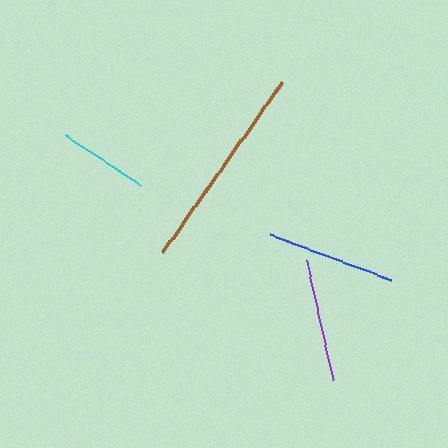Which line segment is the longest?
The brown line is the longest at approximately 208 pixels.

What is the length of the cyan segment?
The cyan segment is approximately 91 pixels long.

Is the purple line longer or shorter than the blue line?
The blue line is longer than the purple line.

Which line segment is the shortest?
The cyan line is the shortest at approximately 91 pixels.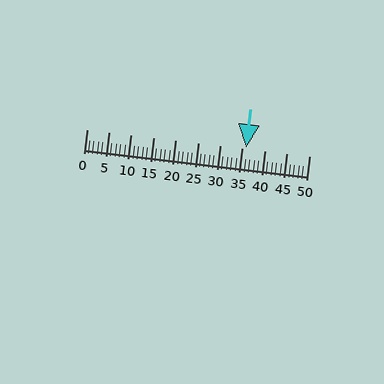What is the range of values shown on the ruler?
The ruler shows values from 0 to 50.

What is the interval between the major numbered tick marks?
The major tick marks are spaced 5 units apart.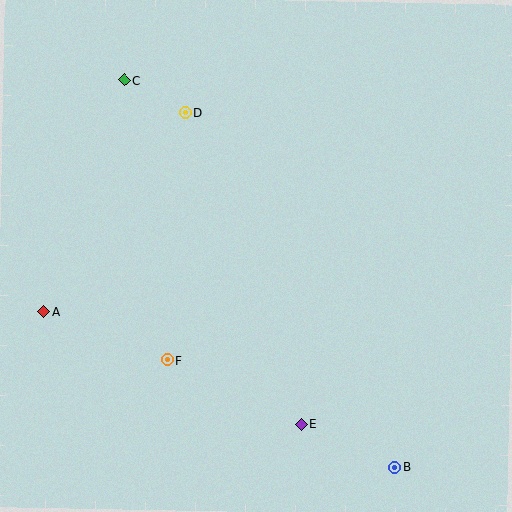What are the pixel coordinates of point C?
Point C is at (125, 80).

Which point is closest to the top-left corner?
Point C is closest to the top-left corner.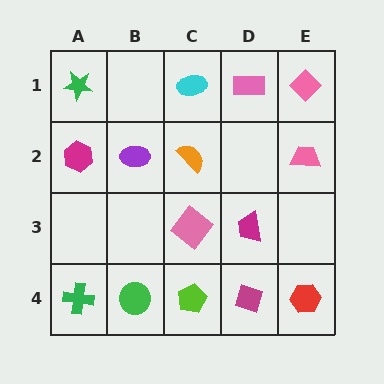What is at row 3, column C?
A pink diamond.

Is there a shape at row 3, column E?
No, that cell is empty.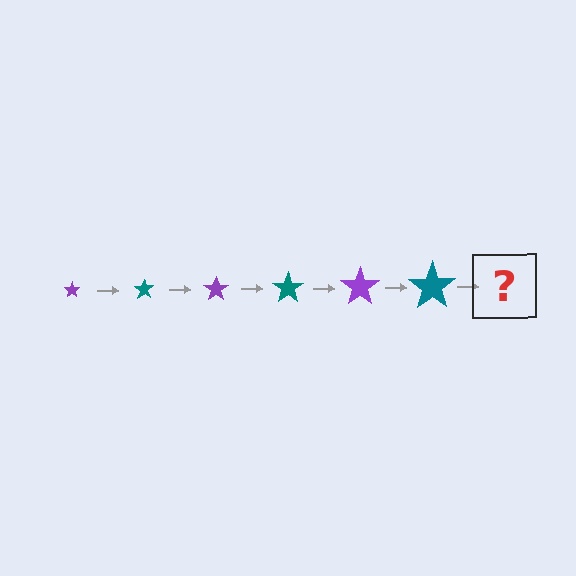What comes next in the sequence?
The next element should be a purple star, larger than the previous one.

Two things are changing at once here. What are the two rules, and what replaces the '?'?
The two rules are that the star grows larger each step and the color cycles through purple and teal. The '?' should be a purple star, larger than the previous one.